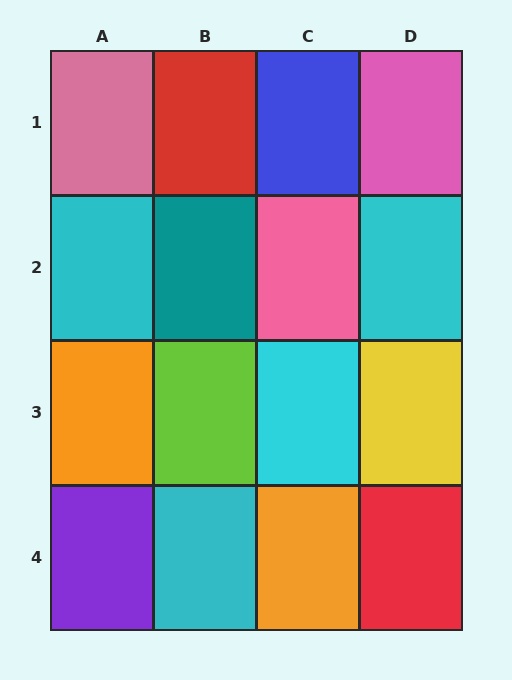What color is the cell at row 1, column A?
Pink.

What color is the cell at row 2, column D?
Cyan.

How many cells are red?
2 cells are red.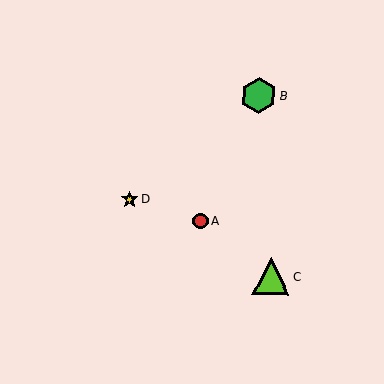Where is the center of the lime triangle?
The center of the lime triangle is at (271, 276).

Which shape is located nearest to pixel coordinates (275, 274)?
The lime triangle (labeled C) at (271, 276) is nearest to that location.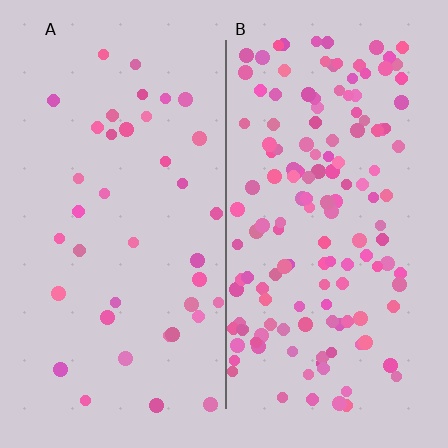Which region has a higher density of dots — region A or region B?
B (the right).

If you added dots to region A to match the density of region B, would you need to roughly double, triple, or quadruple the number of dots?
Approximately quadruple.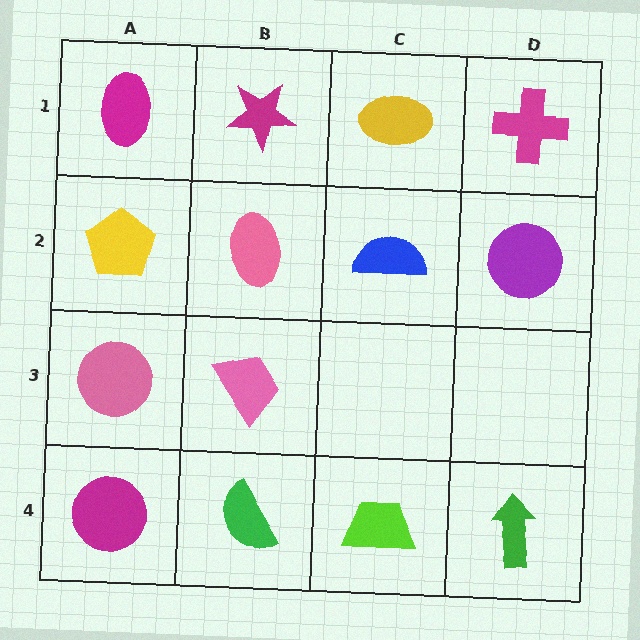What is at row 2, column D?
A purple circle.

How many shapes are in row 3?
2 shapes.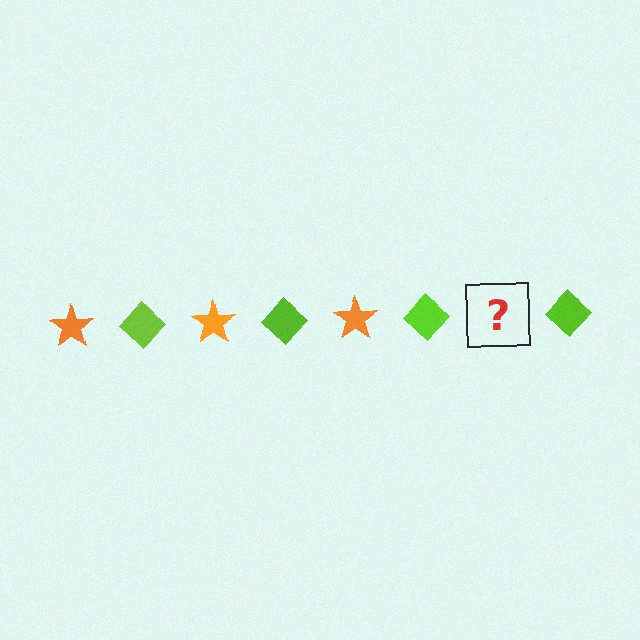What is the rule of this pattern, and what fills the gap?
The rule is that the pattern alternates between orange star and lime diamond. The gap should be filled with an orange star.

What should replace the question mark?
The question mark should be replaced with an orange star.